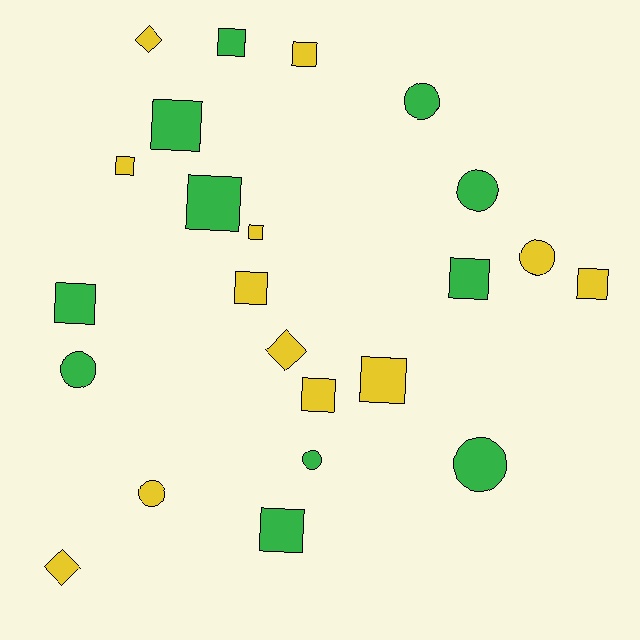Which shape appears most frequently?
Square, with 13 objects.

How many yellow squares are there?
There are 7 yellow squares.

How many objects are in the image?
There are 23 objects.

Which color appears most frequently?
Yellow, with 12 objects.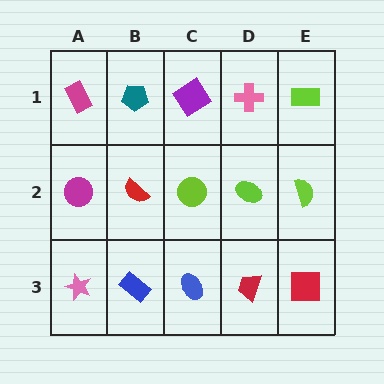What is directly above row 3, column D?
A lime ellipse.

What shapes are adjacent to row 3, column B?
A red semicircle (row 2, column B), a pink star (row 3, column A), a blue ellipse (row 3, column C).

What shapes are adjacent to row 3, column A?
A magenta circle (row 2, column A), a blue rectangle (row 3, column B).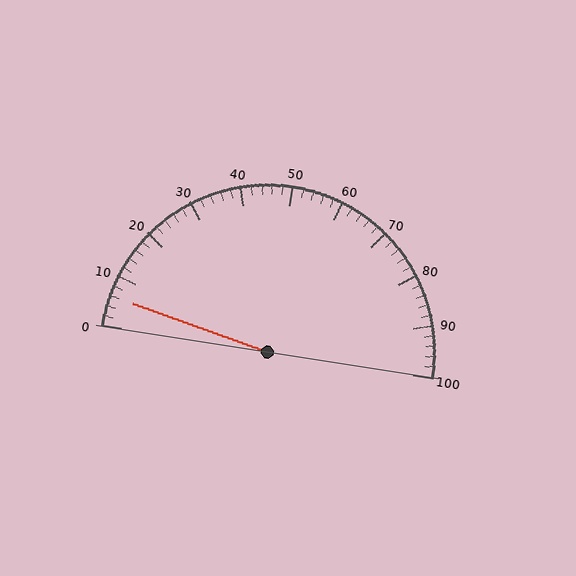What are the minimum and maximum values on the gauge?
The gauge ranges from 0 to 100.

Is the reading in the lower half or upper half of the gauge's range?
The reading is in the lower half of the range (0 to 100).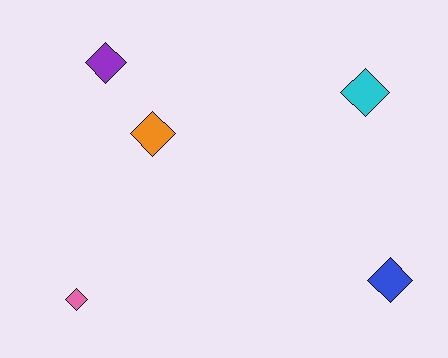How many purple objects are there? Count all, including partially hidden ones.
There is 1 purple object.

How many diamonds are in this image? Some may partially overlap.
There are 5 diamonds.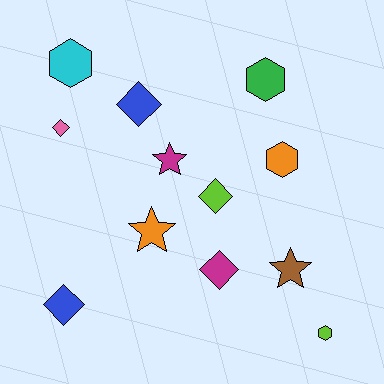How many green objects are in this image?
There is 1 green object.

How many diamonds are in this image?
There are 5 diamonds.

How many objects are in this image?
There are 12 objects.